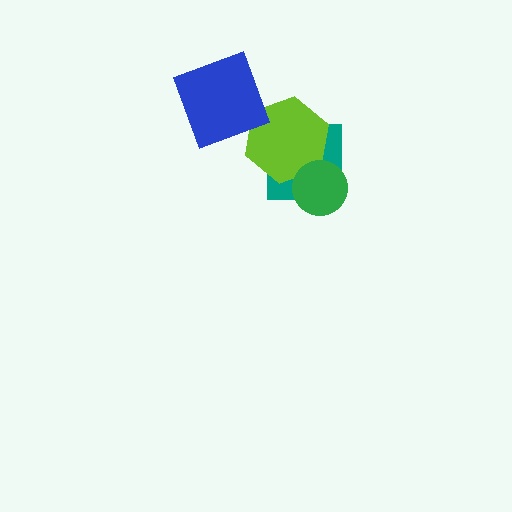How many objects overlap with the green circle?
2 objects overlap with the green circle.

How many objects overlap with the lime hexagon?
2 objects overlap with the lime hexagon.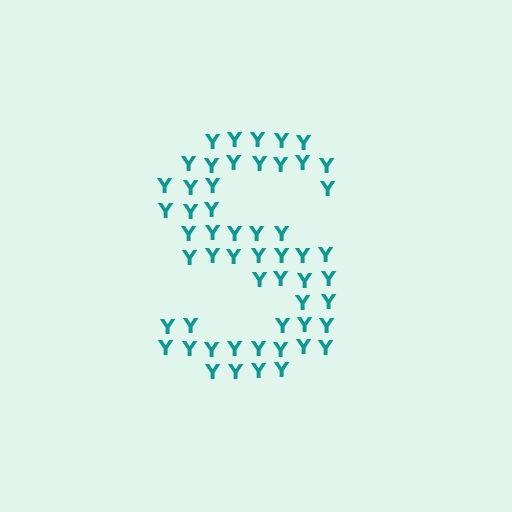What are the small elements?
The small elements are letter Y's.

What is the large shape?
The large shape is the letter S.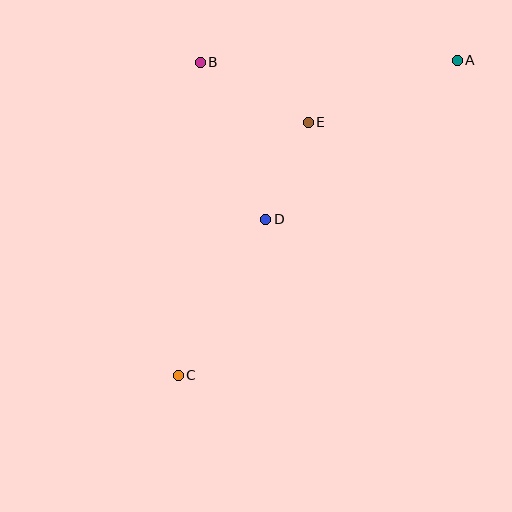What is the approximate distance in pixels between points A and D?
The distance between A and D is approximately 249 pixels.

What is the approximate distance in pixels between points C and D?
The distance between C and D is approximately 179 pixels.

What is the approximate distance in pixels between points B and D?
The distance between B and D is approximately 170 pixels.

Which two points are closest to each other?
Points D and E are closest to each other.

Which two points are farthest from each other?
Points A and C are farthest from each other.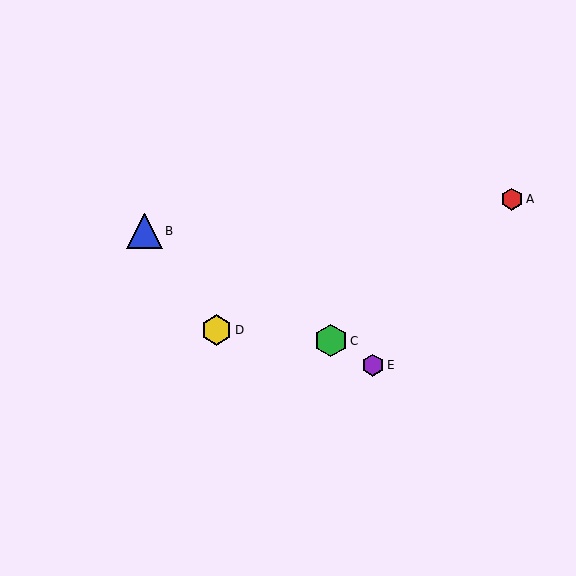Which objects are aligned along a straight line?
Objects B, C, E are aligned along a straight line.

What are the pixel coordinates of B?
Object B is at (144, 231).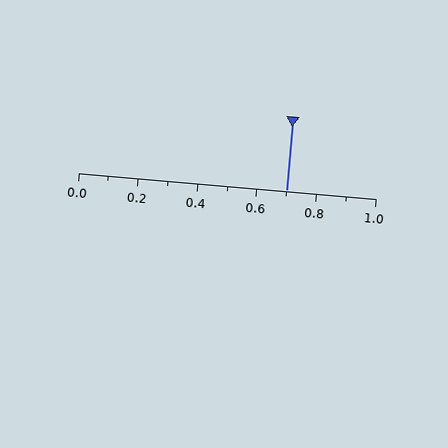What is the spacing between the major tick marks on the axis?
The major ticks are spaced 0.2 apart.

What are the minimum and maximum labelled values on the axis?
The axis runs from 0.0 to 1.0.